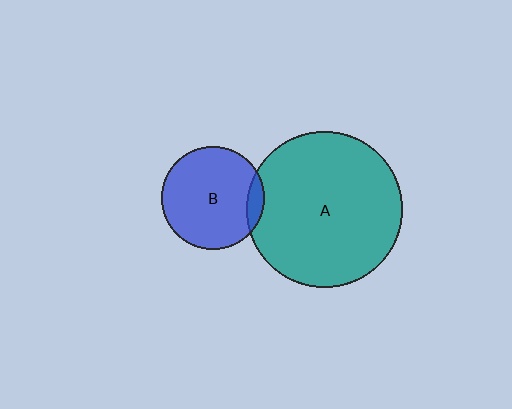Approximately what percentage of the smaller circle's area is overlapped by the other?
Approximately 10%.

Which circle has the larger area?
Circle A (teal).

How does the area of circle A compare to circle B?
Approximately 2.3 times.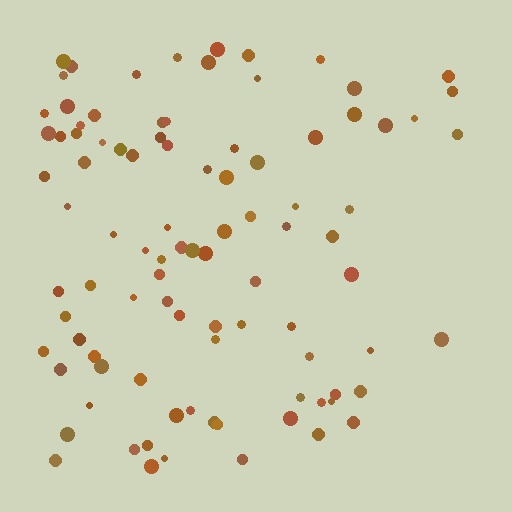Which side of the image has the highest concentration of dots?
The left.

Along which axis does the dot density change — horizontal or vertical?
Horizontal.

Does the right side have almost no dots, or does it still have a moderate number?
Still a moderate number, just noticeably fewer than the left.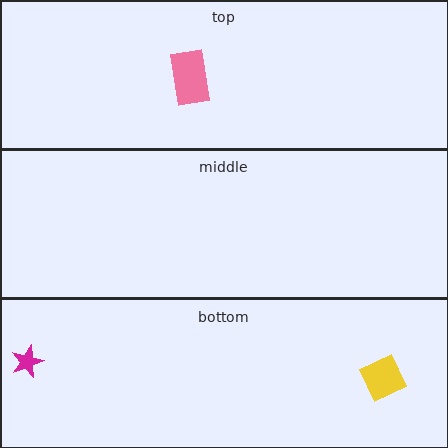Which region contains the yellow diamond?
The bottom region.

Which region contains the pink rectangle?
The top region.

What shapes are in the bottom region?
The magenta star, the yellow diamond.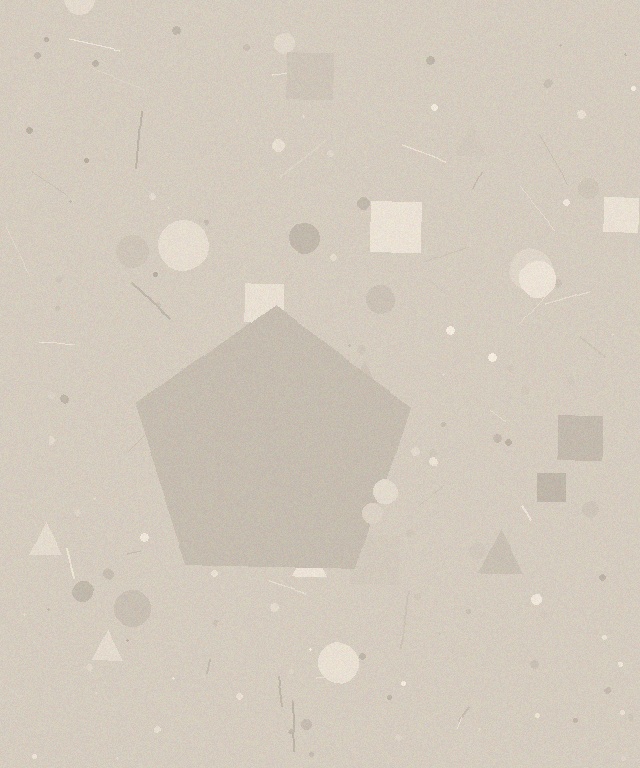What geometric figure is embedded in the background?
A pentagon is embedded in the background.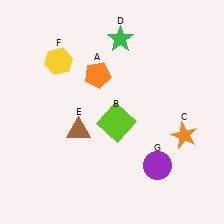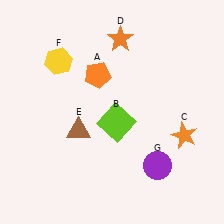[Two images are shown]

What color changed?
The star (D) changed from green in Image 1 to orange in Image 2.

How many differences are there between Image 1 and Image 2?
There is 1 difference between the two images.